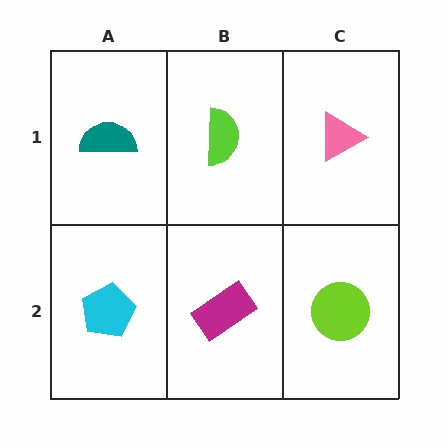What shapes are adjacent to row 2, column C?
A pink triangle (row 1, column C), a magenta rectangle (row 2, column B).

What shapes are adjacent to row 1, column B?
A magenta rectangle (row 2, column B), a teal semicircle (row 1, column A), a pink triangle (row 1, column C).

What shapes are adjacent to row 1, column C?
A lime circle (row 2, column C), a lime semicircle (row 1, column B).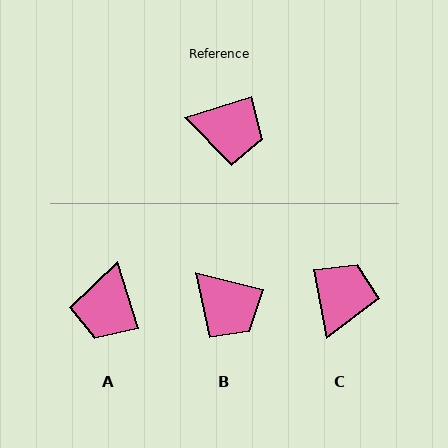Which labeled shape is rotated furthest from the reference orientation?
A, about 90 degrees away.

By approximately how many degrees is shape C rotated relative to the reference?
Approximately 83 degrees counter-clockwise.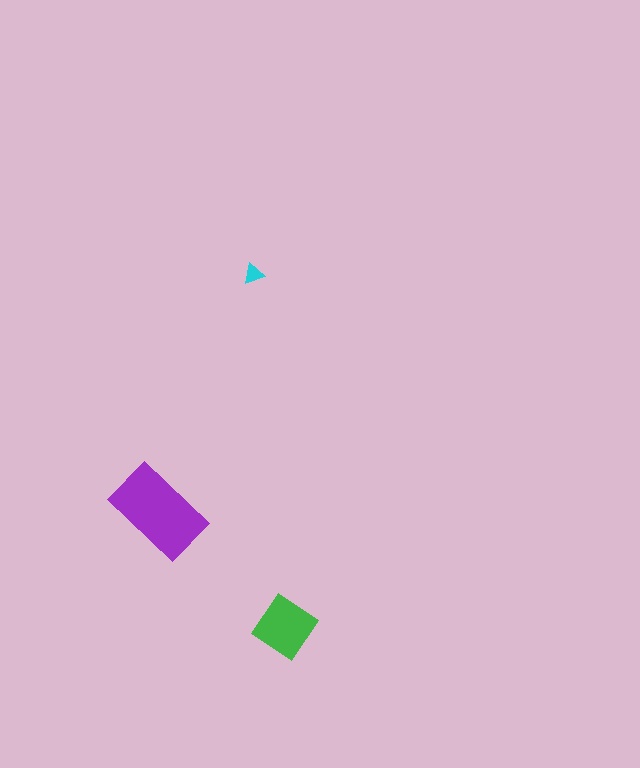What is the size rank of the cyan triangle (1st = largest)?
3rd.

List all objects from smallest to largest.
The cyan triangle, the green diamond, the purple rectangle.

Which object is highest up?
The cyan triangle is topmost.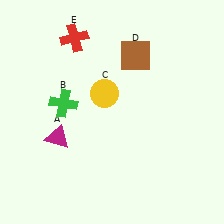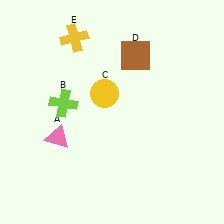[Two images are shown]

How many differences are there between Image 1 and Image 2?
There are 3 differences between the two images.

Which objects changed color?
A changed from magenta to pink. B changed from green to lime. E changed from red to yellow.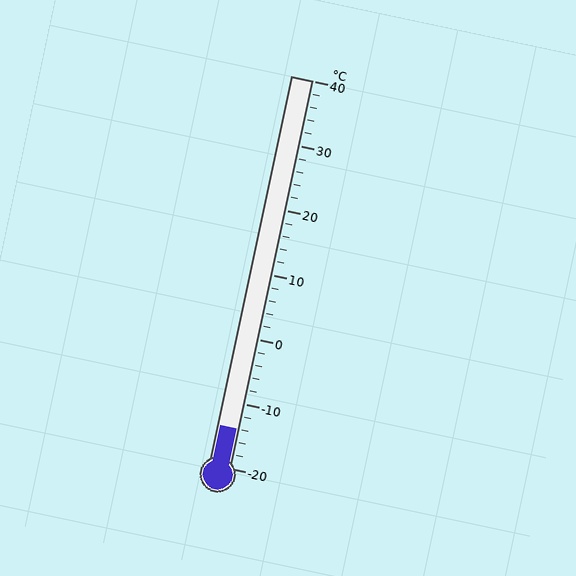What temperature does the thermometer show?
The thermometer shows approximately -14°C.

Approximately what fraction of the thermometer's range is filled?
The thermometer is filled to approximately 10% of its range.